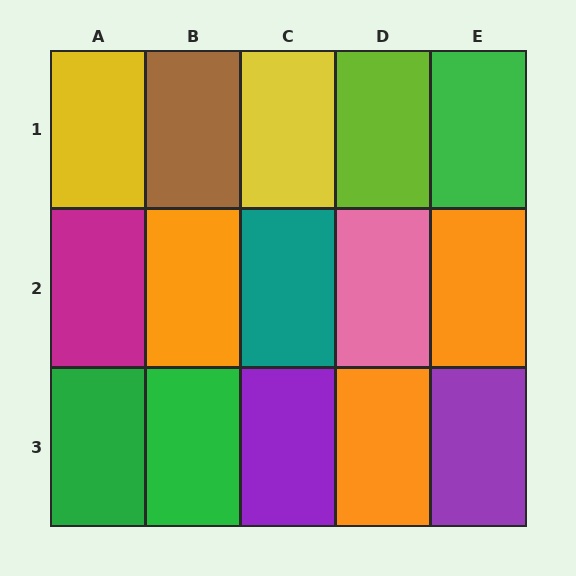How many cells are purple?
2 cells are purple.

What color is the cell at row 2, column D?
Pink.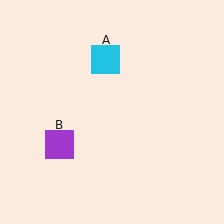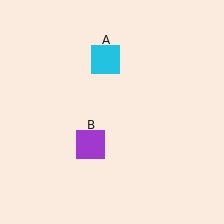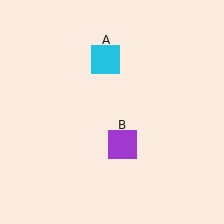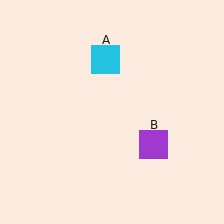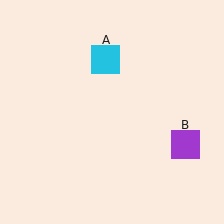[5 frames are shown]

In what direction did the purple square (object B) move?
The purple square (object B) moved right.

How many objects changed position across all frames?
1 object changed position: purple square (object B).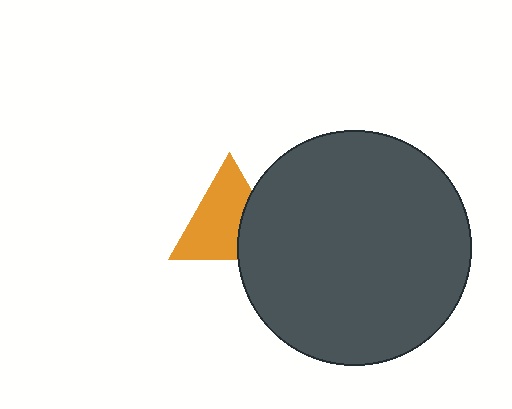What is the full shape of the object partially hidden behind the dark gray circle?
The partially hidden object is an orange triangle.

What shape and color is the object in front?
The object in front is a dark gray circle.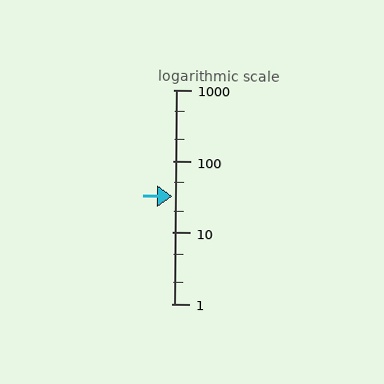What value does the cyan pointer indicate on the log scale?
The pointer indicates approximately 32.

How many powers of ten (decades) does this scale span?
The scale spans 3 decades, from 1 to 1000.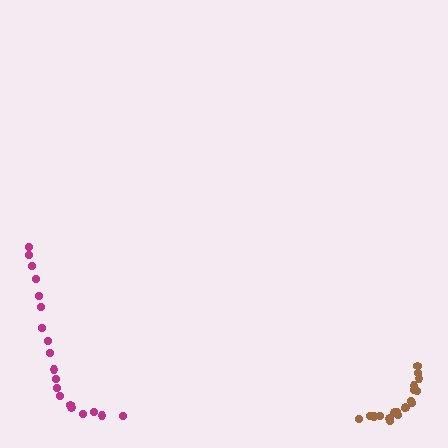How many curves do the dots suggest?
There are 2 distinct paths.